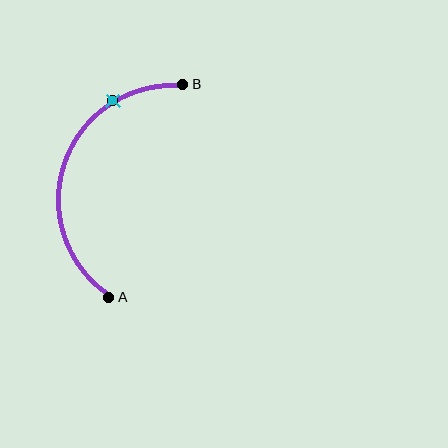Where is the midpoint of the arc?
The arc midpoint is the point on the curve farthest from the straight line joining A and B. It sits to the left of that line.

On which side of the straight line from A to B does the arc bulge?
The arc bulges to the left of the straight line connecting A and B.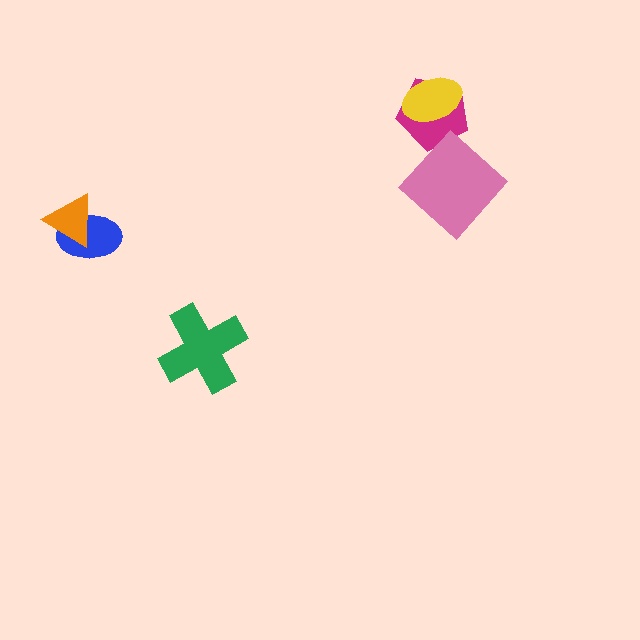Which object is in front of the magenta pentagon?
The yellow ellipse is in front of the magenta pentagon.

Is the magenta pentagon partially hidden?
Yes, it is partially covered by another shape.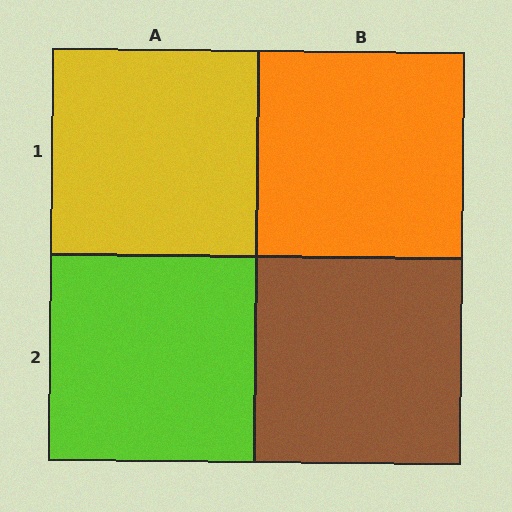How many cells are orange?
1 cell is orange.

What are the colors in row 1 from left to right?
Yellow, orange.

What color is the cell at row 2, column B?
Brown.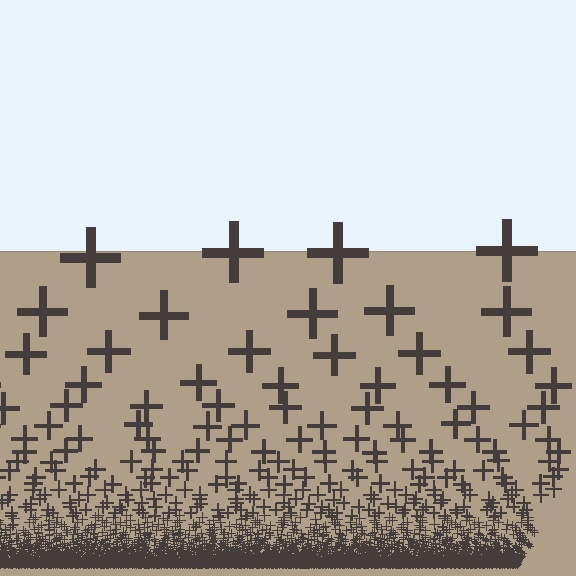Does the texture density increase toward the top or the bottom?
Density increases toward the bottom.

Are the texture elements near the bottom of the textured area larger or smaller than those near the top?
Smaller. The gradient is inverted — elements near the bottom are smaller and denser.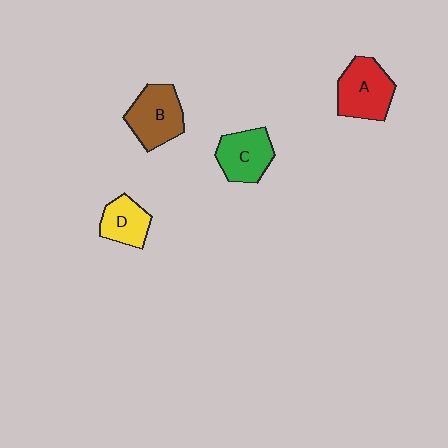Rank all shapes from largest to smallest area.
From largest to smallest: A (red), B (brown), C (green), D (yellow).